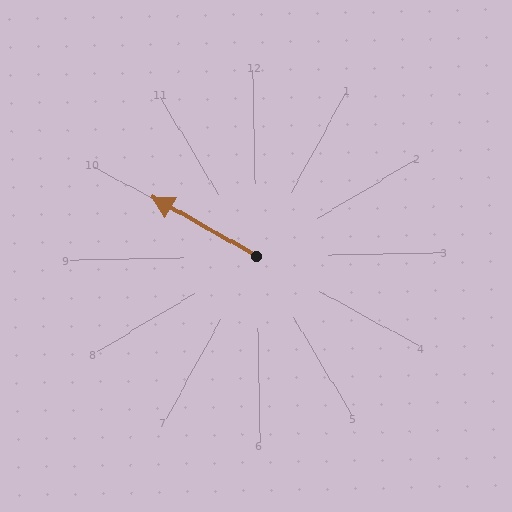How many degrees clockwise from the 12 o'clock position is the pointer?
Approximately 301 degrees.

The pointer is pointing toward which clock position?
Roughly 10 o'clock.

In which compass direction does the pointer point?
Northwest.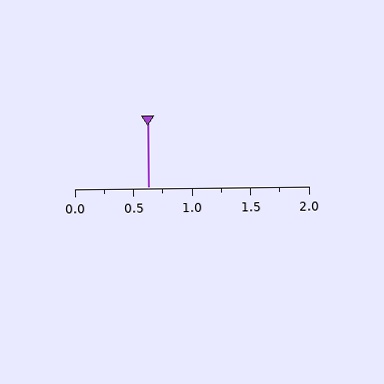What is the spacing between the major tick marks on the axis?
The major ticks are spaced 0.5 apart.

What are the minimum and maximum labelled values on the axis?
The axis runs from 0.0 to 2.0.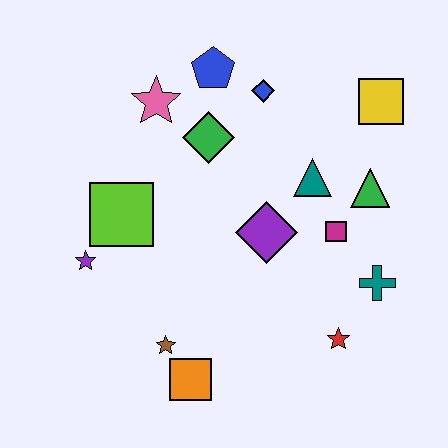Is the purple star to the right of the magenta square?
No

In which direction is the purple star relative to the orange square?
The purple star is above the orange square.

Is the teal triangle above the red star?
Yes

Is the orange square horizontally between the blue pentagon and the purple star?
Yes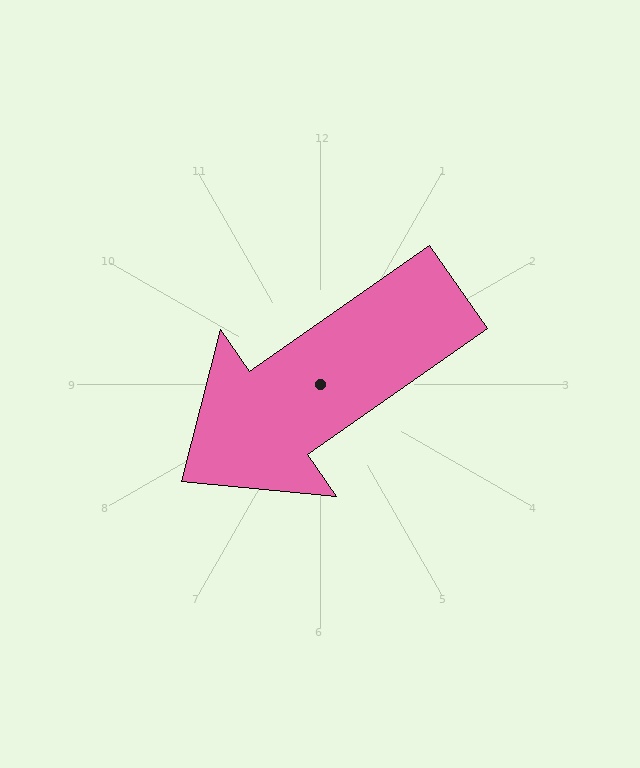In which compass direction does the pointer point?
Southwest.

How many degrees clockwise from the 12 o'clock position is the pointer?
Approximately 235 degrees.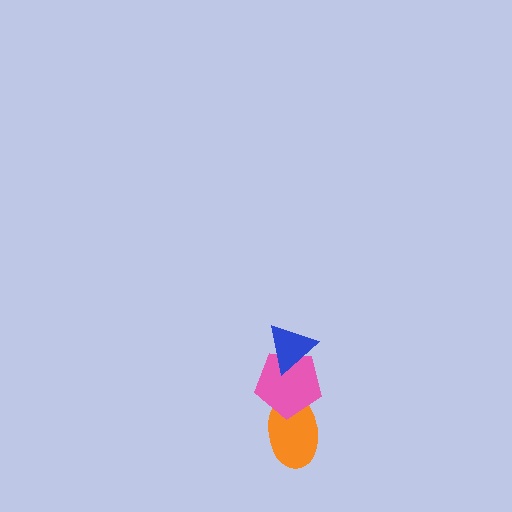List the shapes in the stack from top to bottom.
From top to bottom: the blue triangle, the pink pentagon, the orange ellipse.